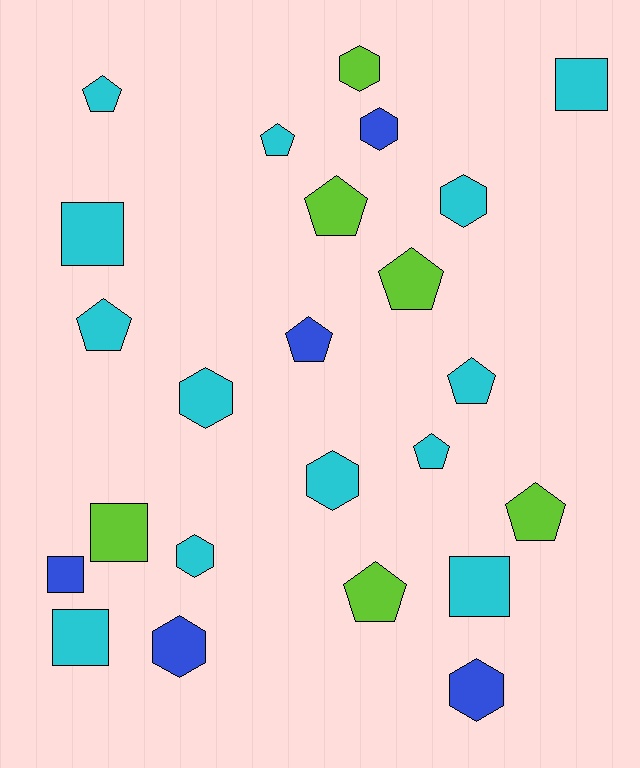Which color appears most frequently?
Cyan, with 13 objects.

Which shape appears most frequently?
Pentagon, with 10 objects.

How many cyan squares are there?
There are 4 cyan squares.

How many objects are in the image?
There are 24 objects.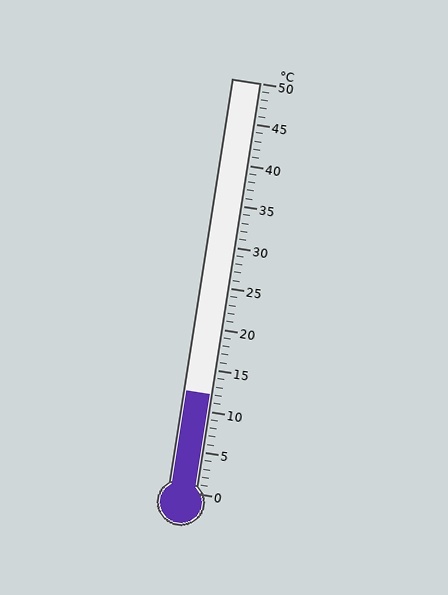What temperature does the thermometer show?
The thermometer shows approximately 12°C.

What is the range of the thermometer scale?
The thermometer scale ranges from 0°C to 50°C.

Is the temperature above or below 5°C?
The temperature is above 5°C.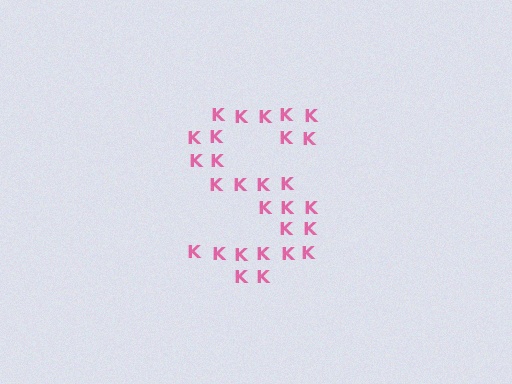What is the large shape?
The large shape is the letter S.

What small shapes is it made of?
It is made of small letter K's.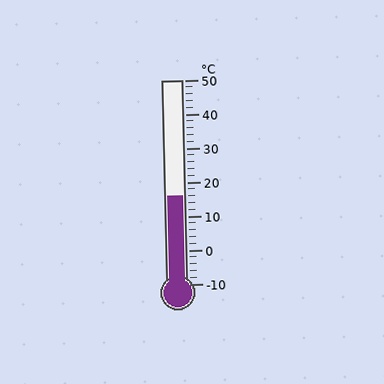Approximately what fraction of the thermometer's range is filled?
The thermometer is filled to approximately 45% of its range.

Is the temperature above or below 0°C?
The temperature is above 0°C.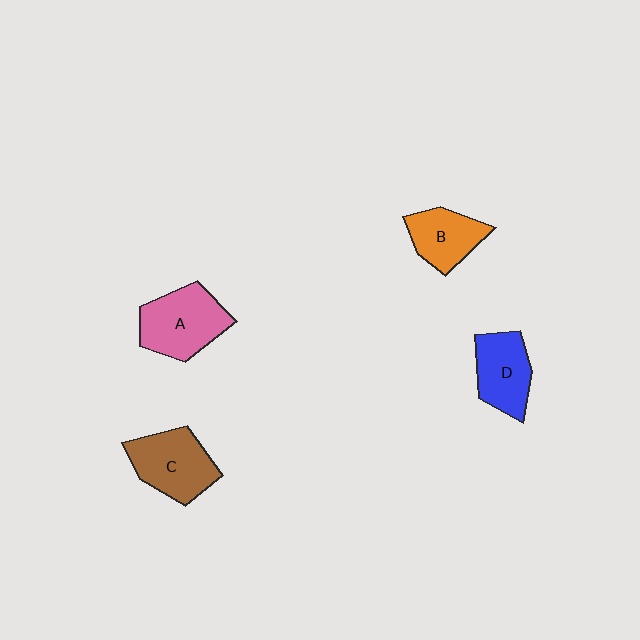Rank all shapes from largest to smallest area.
From largest to smallest: A (pink), C (brown), D (blue), B (orange).